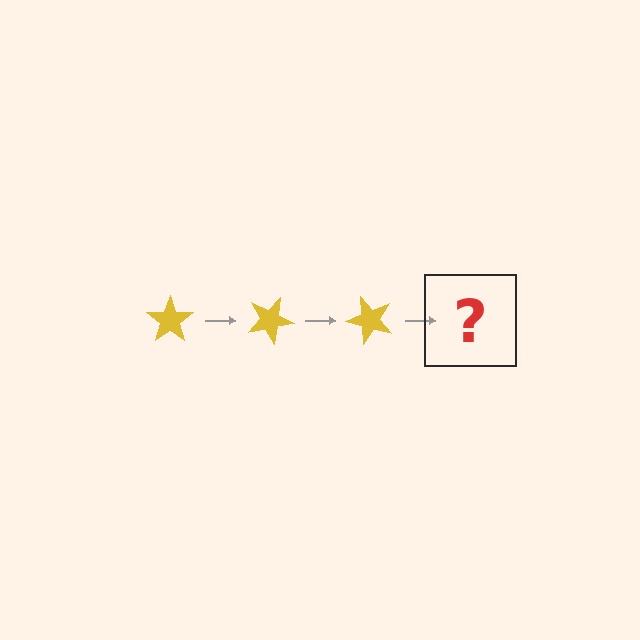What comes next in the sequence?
The next element should be a yellow star rotated 75 degrees.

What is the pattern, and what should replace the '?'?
The pattern is that the star rotates 25 degrees each step. The '?' should be a yellow star rotated 75 degrees.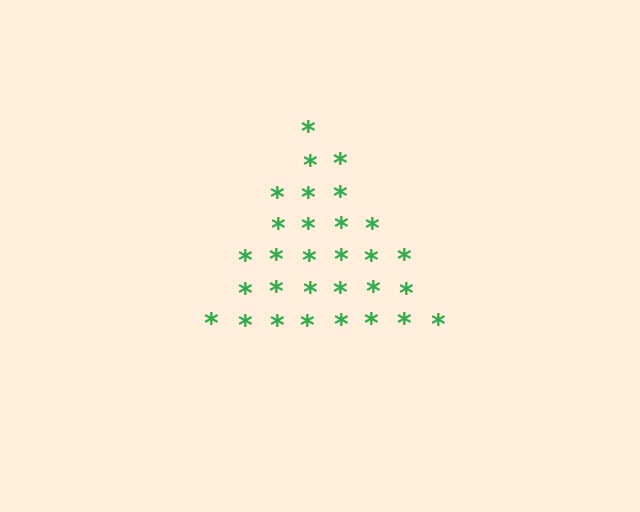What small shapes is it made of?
It is made of small asterisks.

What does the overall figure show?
The overall figure shows a triangle.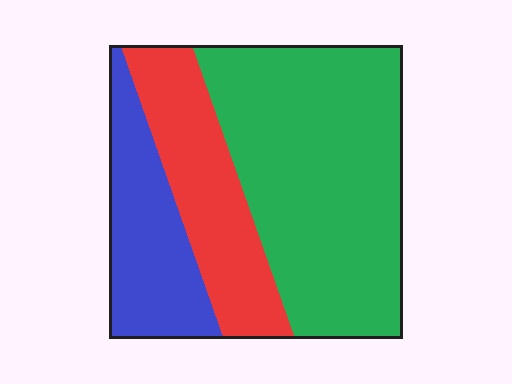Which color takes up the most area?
Green, at roughly 55%.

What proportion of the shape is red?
Red covers about 25% of the shape.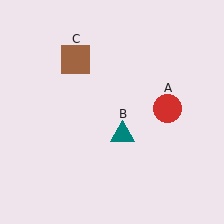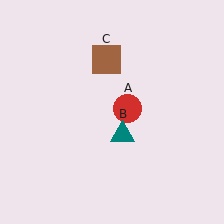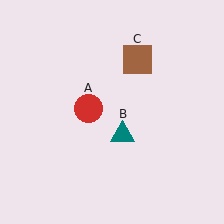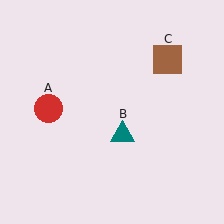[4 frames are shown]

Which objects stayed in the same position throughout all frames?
Teal triangle (object B) remained stationary.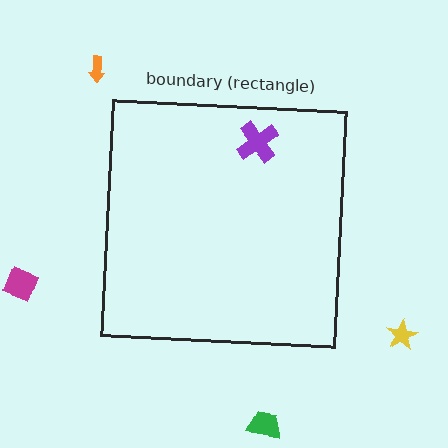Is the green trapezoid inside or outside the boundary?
Outside.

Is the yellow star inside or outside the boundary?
Outside.